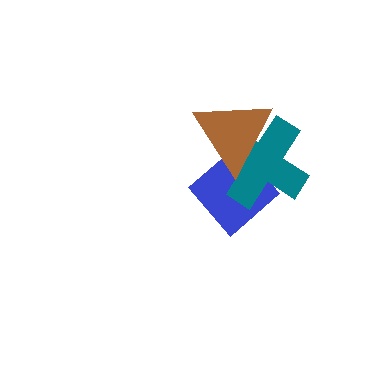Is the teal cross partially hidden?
Yes, it is partially covered by another shape.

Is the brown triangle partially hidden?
No, no other shape covers it.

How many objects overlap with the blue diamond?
2 objects overlap with the blue diamond.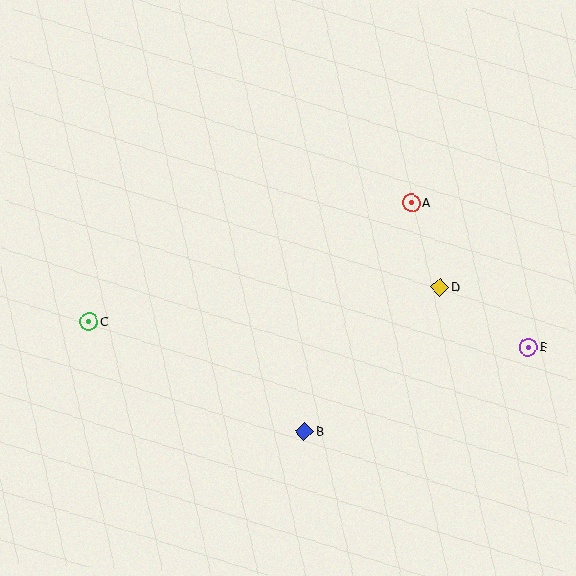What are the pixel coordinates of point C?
Point C is at (89, 321).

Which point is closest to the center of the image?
Point B at (304, 431) is closest to the center.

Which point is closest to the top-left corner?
Point C is closest to the top-left corner.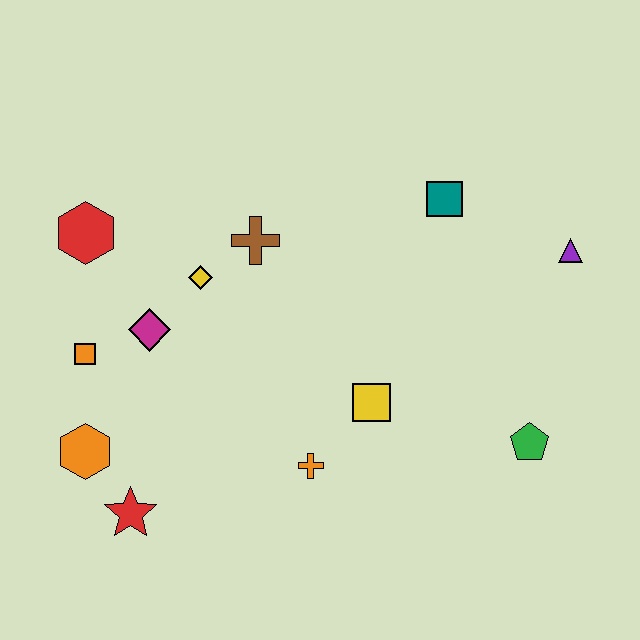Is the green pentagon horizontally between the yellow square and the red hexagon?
No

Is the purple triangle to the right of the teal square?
Yes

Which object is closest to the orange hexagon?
The red star is closest to the orange hexagon.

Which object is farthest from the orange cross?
The purple triangle is farthest from the orange cross.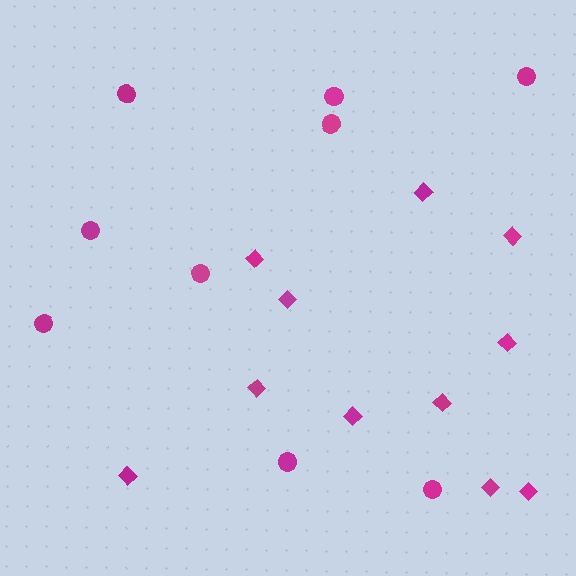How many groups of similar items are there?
There are 2 groups: one group of circles (9) and one group of diamonds (11).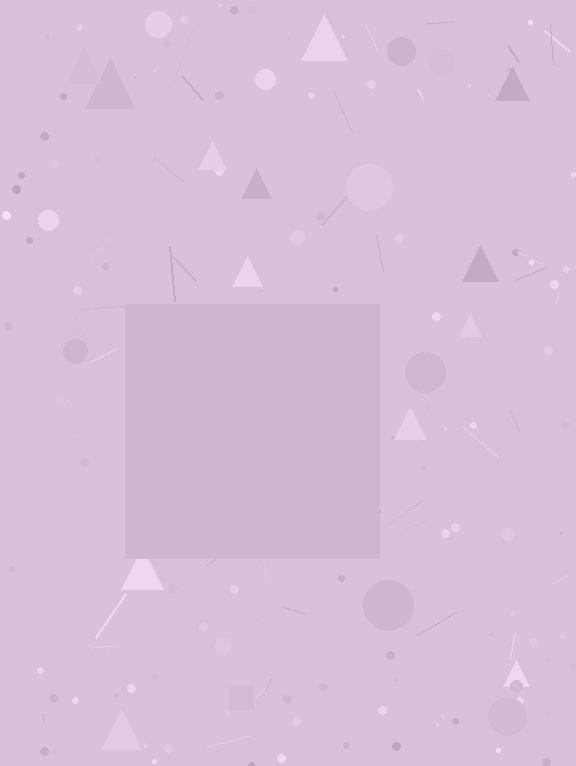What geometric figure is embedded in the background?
A square is embedded in the background.